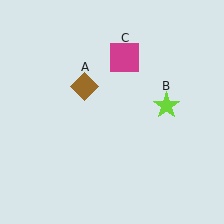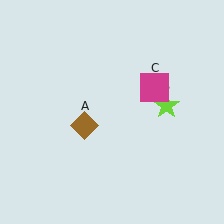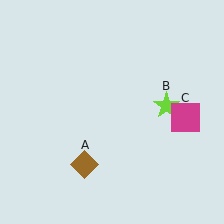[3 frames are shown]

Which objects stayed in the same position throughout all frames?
Lime star (object B) remained stationary.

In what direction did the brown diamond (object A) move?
The brown diamond (object A) moved down.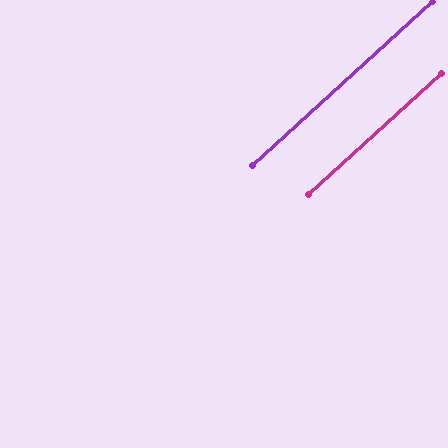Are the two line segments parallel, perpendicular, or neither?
Parallel — their directions differ by only 0.3°.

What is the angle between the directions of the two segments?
Approximately 0 degrees.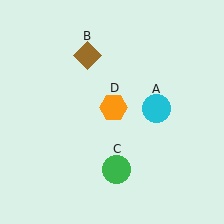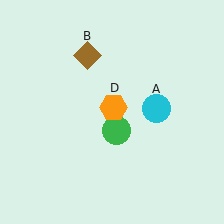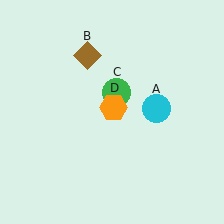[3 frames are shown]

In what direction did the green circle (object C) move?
The green circle (object C) moved up.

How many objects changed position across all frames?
1 object changed position: green circle (object C).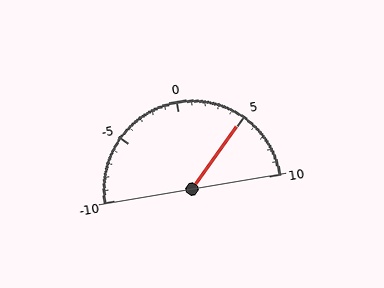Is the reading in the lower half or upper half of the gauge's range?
The reading is in the upper half of the range (-10 to 10).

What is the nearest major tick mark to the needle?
The nearest major tick mark is 5.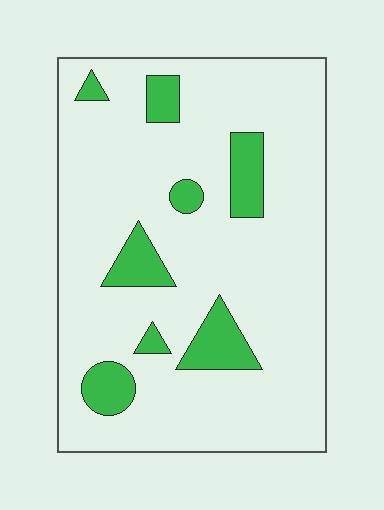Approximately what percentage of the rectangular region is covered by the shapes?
Approximately 15%.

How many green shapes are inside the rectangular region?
8.